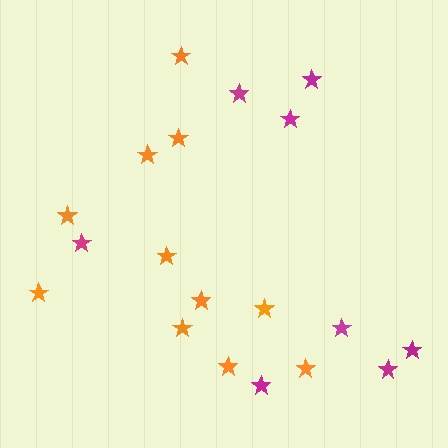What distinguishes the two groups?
There are 2 groups: one group of orange stars (11) and one group of magenta stars (8).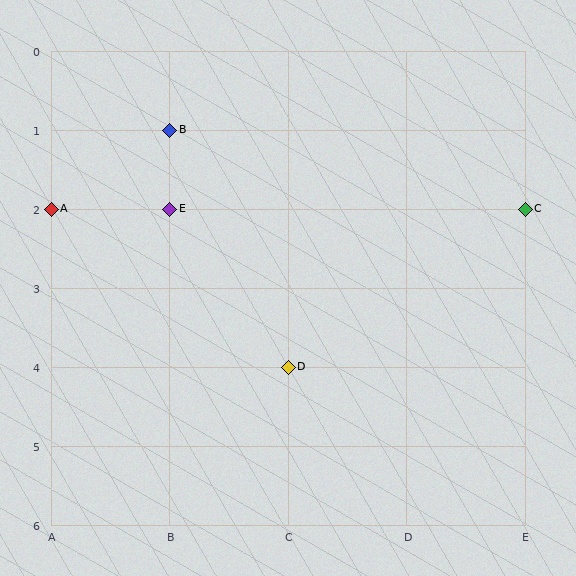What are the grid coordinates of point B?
Point B is at grid coordinates (B, 1).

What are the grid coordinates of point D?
Point D is at grid coordinates (C, 4).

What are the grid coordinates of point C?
Point C is at grid coordinates (E, 2).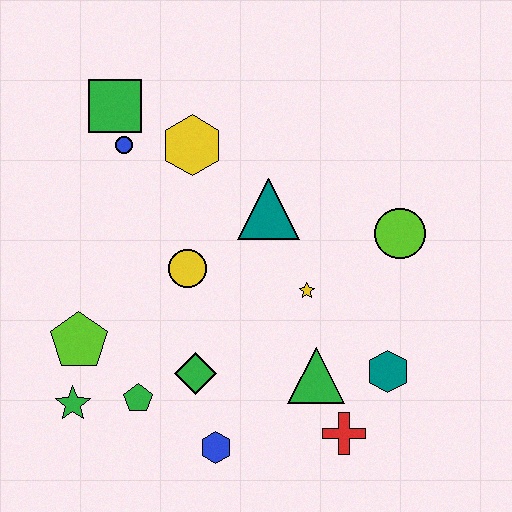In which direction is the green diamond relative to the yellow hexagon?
The green diamond is below the yellow hexagon.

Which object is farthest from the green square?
The red cross is farthest from the green square.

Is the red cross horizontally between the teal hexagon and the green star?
Yes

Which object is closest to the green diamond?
The green pentagon is closest to the green diamond.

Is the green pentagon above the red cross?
Yes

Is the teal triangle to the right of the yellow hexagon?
Yes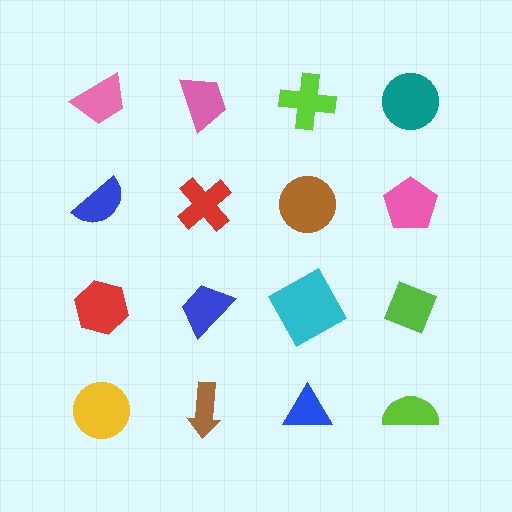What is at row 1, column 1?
A pink trapezoid.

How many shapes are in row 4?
4 shapes.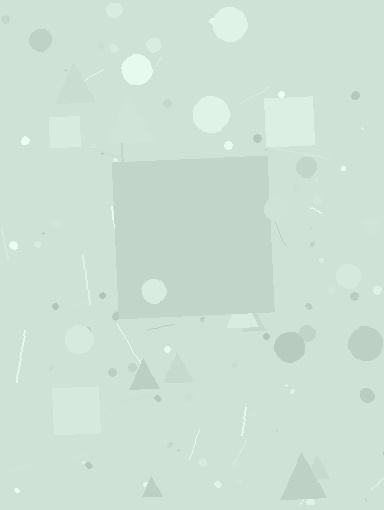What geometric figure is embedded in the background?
A square is embedded in the background.